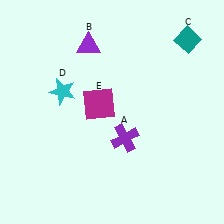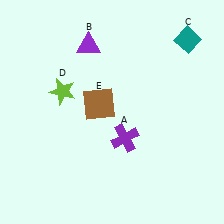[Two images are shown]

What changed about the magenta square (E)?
In Image 1, E is magenta. In Image 2, it changed to brown.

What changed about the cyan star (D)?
In Image 1, D is cyan. In Image 2, it changed to lime.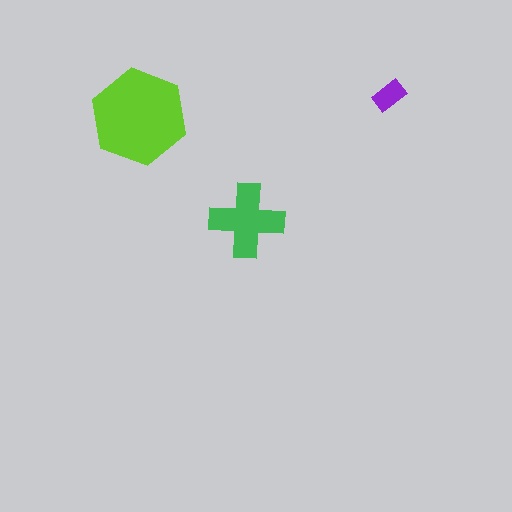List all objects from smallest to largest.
The purple rectangle, the green cross, the lime hexagon.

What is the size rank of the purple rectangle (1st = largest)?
3rd.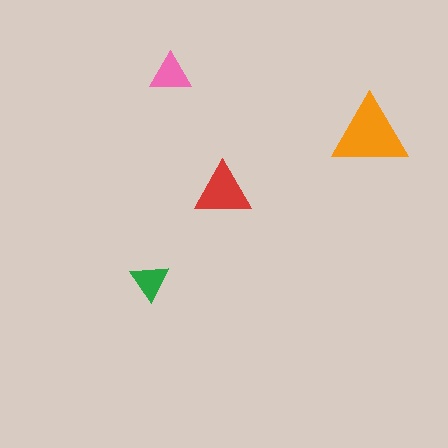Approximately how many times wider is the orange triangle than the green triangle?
About 2 times wider.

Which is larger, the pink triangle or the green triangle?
The pink one.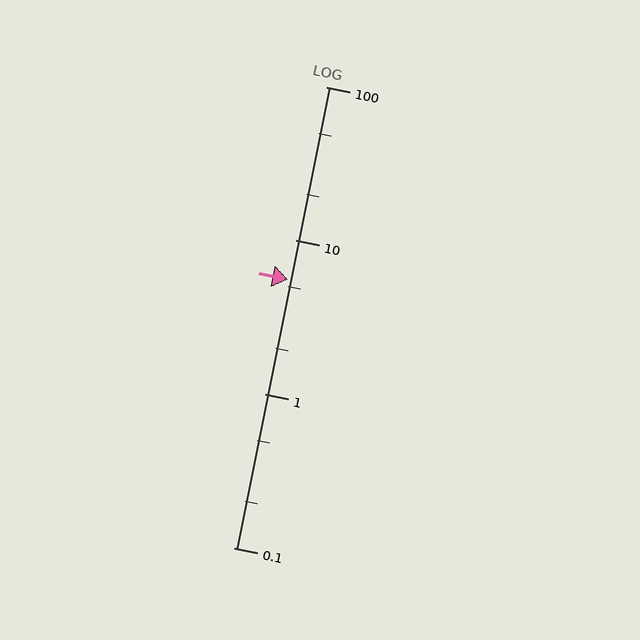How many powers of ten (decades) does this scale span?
The scale spans 3 decades, from 0.1 to 100.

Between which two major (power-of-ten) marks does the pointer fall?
The pointer is between 1 and 10.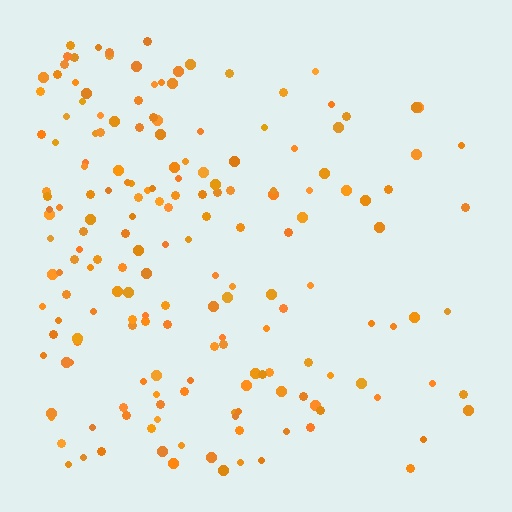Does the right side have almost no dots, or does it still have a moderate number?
Still a moderate number, just noticeably fewer than the left.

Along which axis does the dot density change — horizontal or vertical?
Horizontal.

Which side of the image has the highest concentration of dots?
The left.